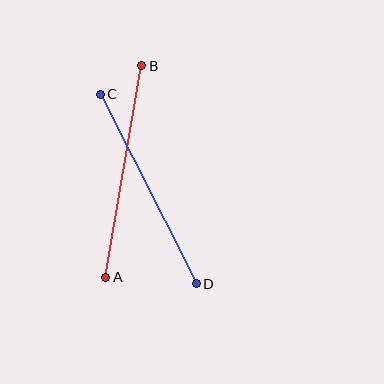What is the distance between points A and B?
The distance is approximately 215 pixels.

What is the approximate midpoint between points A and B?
The midpoint is at approximately (124, 172) pixels.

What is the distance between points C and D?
The distance is approximately 213 pixels.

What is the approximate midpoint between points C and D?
The midpoint is at approximately (148, 189) pixels.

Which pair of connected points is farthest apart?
Points A and B are farthest apart.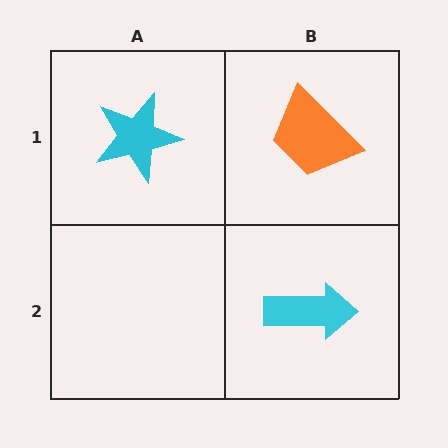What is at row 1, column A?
A cyan star.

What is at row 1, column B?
An orange trapezoid.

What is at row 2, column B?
A cyan arrow.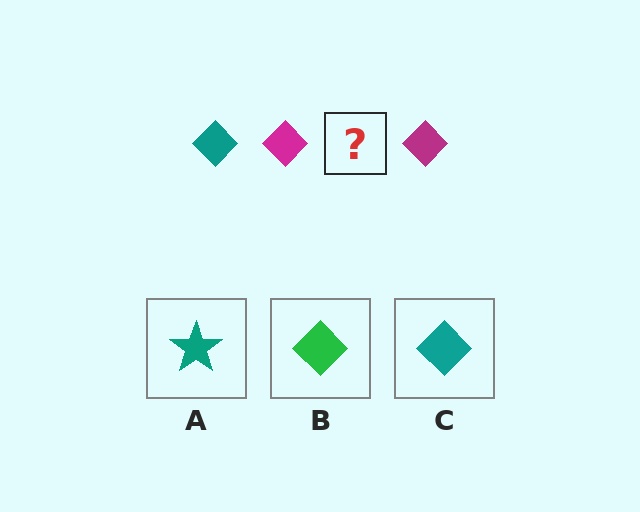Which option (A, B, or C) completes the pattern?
C.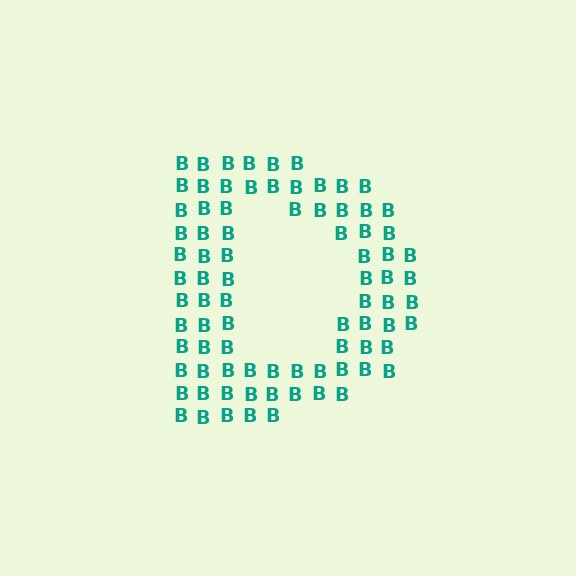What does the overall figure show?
The overall figure shows the letter D.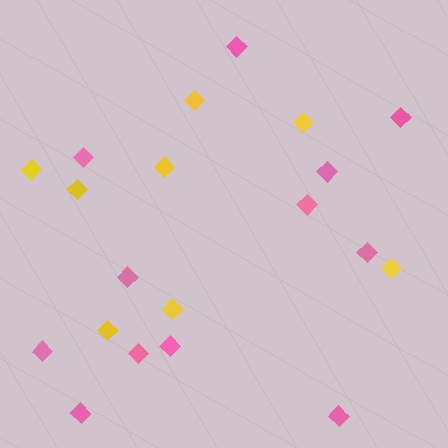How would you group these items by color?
There are 2 groups: one group of yellow diamonds (8) and one group of pink diamonds (12).